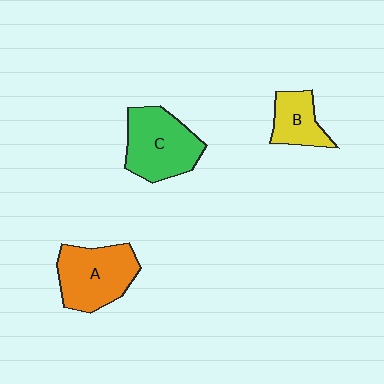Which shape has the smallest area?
Shape B (yellow).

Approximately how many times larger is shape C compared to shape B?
Approximately 1.8 times.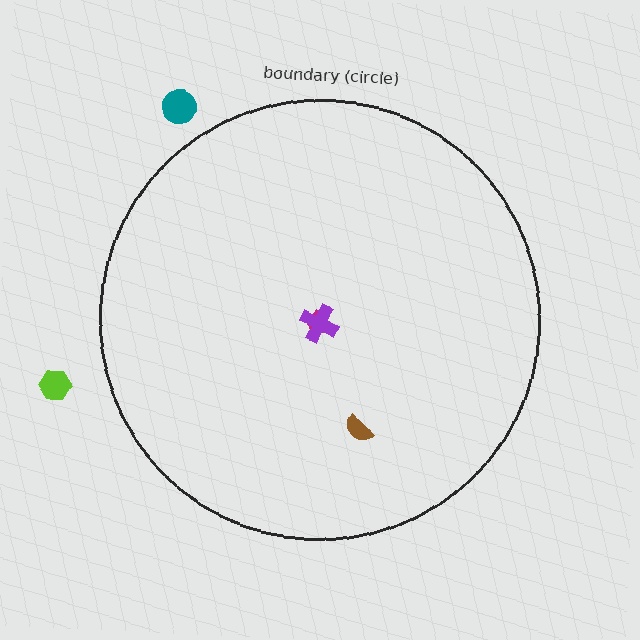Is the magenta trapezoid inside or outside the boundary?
Inside.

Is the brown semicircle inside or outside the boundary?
Inside.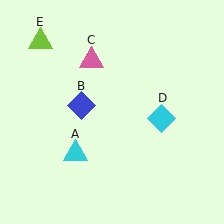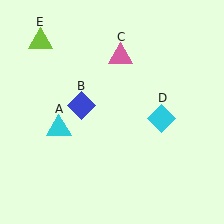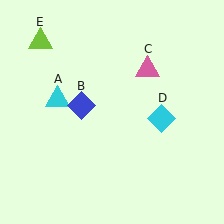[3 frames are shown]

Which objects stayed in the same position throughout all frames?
Blue diamond (object B) and cyan diamond (object D) and lime triangle (object E) remained stationary.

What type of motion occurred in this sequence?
The cyan triangle (object A), pink triangle (object C) rotated clockwise around the center of the scene.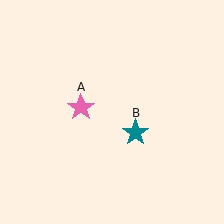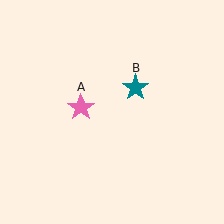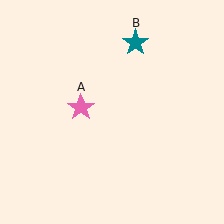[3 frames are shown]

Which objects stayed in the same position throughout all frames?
Pink star (object A) remained stationary.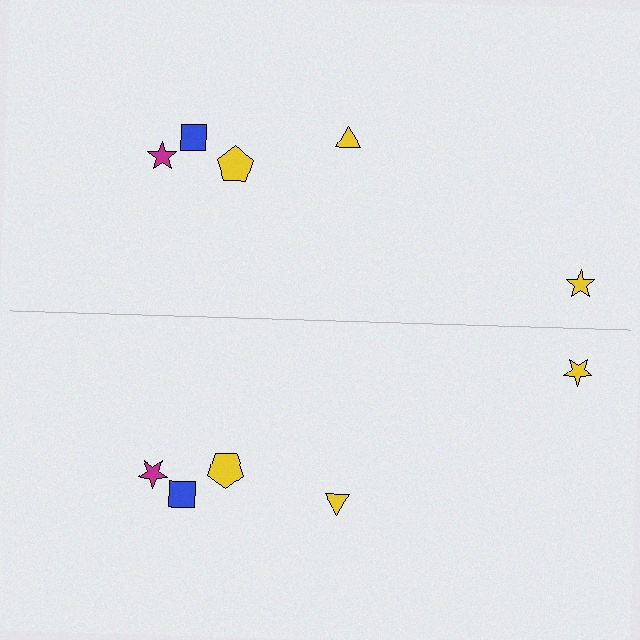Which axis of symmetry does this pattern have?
The pattern has a horizontal axis of symmetry running through the center of the image.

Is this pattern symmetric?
Yes, this pattern has bilateral (reflection) symmetry.